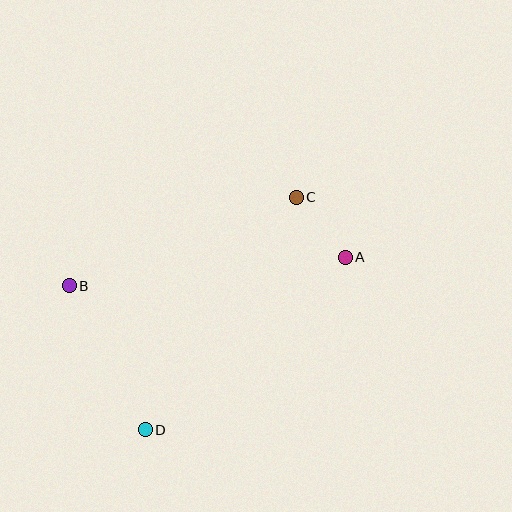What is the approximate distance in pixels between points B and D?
The distance between B and D is approximately 163 pixels.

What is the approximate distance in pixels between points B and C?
The distance between B and C is approximately 243 pixels.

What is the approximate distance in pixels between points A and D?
The distance between A and D is approximately 264 pixels.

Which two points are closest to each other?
Points A and C are closest to each other.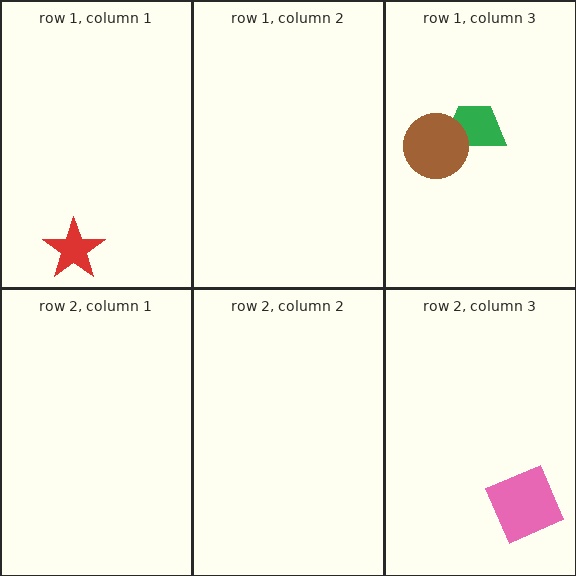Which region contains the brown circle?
The row 1, column 3 region.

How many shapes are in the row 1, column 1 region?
1.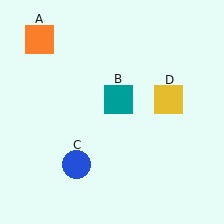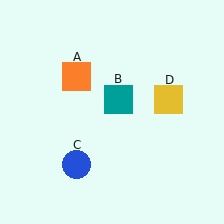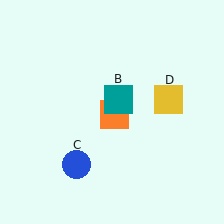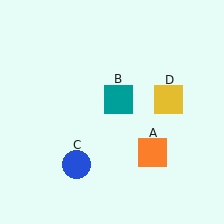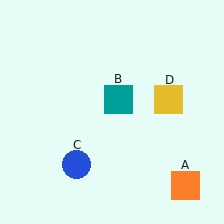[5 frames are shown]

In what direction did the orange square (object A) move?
The orange square (object A) moved down and to the right.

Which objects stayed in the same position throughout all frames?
Teal square (object B) and blue circle (object C) and yellow square (object D) remained stationary.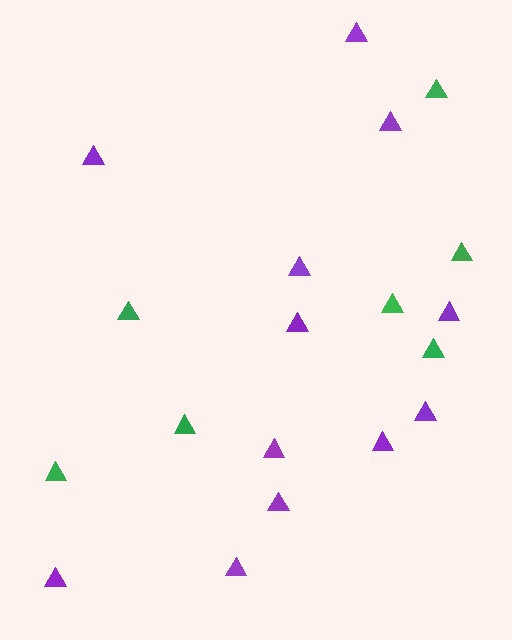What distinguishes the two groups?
There are 2 groups: one group of purple triangles (12) and one group of green triangles (7).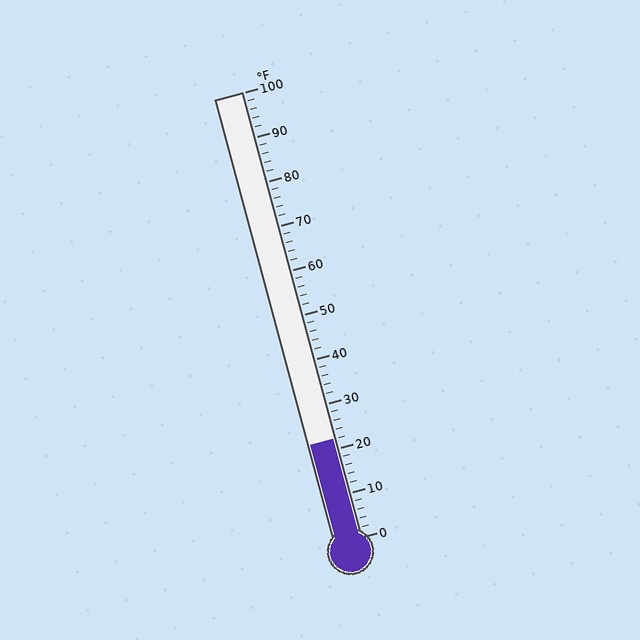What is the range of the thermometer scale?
The thermometer scale ranges from 0°F to 100°F.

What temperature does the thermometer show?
The thermometer shows approximately 22°F.